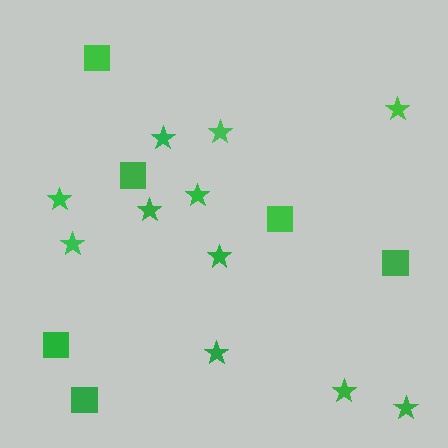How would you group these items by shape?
There are 2 groups: one group of squares (6) and one group of stars (11).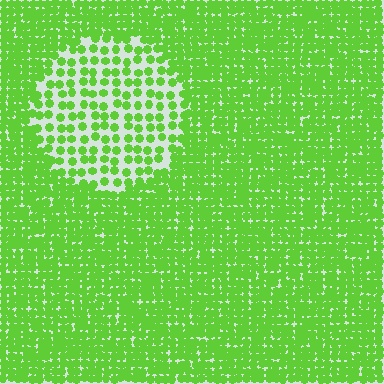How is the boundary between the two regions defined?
The boundary is defined by a change in element density (approximately 2.3x ratio). All elements are the same color, size, and shape.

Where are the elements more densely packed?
The elements are more densely packed outside the circle boundary.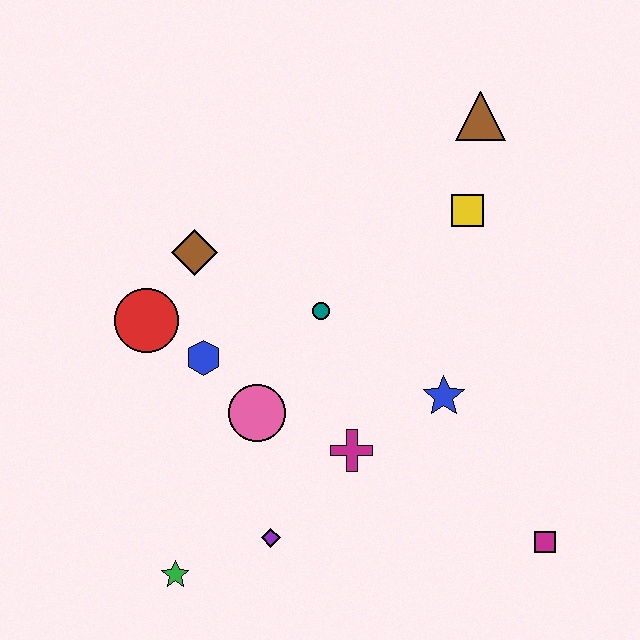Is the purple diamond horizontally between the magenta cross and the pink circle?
Yes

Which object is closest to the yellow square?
The brown triangle is closest to the yellow square.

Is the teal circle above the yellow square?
No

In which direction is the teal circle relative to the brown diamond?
The teal circle is to the right of the brown diamond.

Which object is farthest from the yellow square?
The green star is farthest from the yellow square.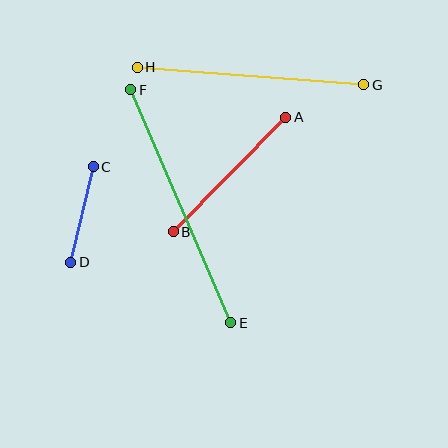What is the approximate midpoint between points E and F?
The midpoint is at approximately (181, 206) pixels.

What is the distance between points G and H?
The distance is approximately 227 pixels.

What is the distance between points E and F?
The distance is approximately 253 pixels.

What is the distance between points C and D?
The distance is approximately 98 pixels.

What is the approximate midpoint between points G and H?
The midpoint is at approximately (251, 76) pixels.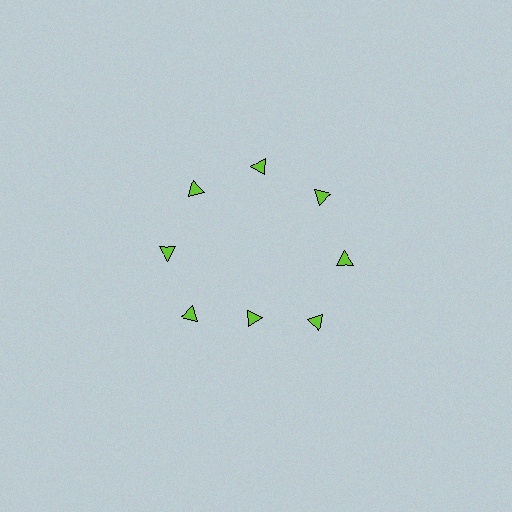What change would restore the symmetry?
The symmetry would be restored by moving it outward, back onto the ring so that all 8 triangles sit at equal angles and equal distance from the center.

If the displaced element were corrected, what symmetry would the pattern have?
It would have 8-fold rotational symmetry — the pattern would map onto itself every 45 degrees.